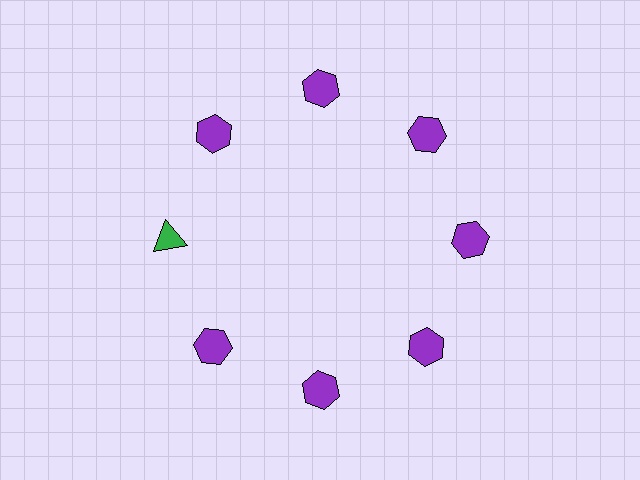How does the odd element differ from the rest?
It differs in both color (green instead of purple) and shape (triangle instead of hexagon).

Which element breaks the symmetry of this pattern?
The green triangle at roughly the 9 o'clock position breaks the symmetry. All other shapes are purple hexagons.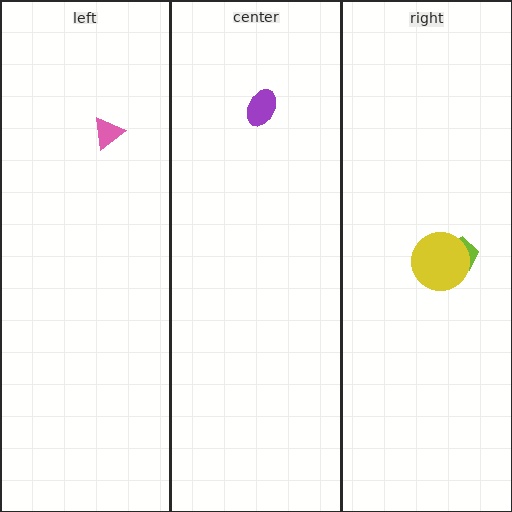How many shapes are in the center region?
1.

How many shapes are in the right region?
2.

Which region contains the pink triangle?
The left region.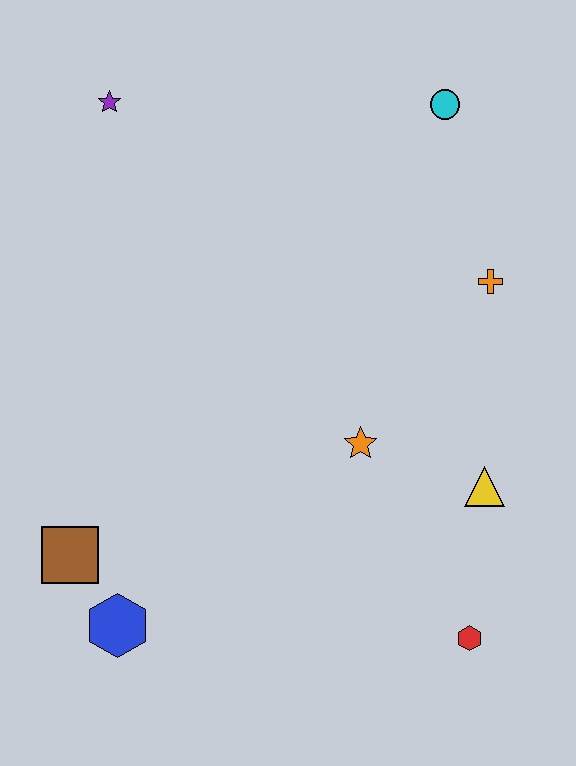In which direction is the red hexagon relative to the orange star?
The red hexagon is below the orange star.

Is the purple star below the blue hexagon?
No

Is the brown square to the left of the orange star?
Yes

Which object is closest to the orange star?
The yellow triangle is closest to the orange star.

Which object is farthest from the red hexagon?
The purple star is farthest from the red hexagon.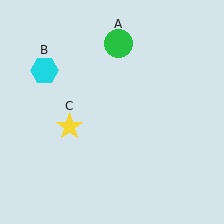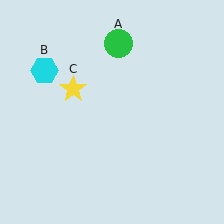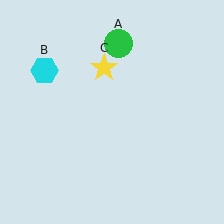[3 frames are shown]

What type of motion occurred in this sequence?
The yellow star (object C) rotated clockwise around the center of the scene.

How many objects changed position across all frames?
1 object changed position: yellow star (object C).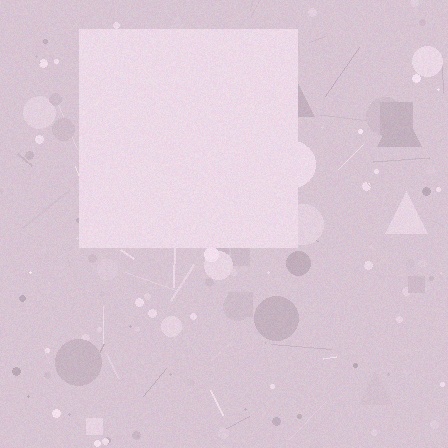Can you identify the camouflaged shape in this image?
The camouflaged shape is a square.